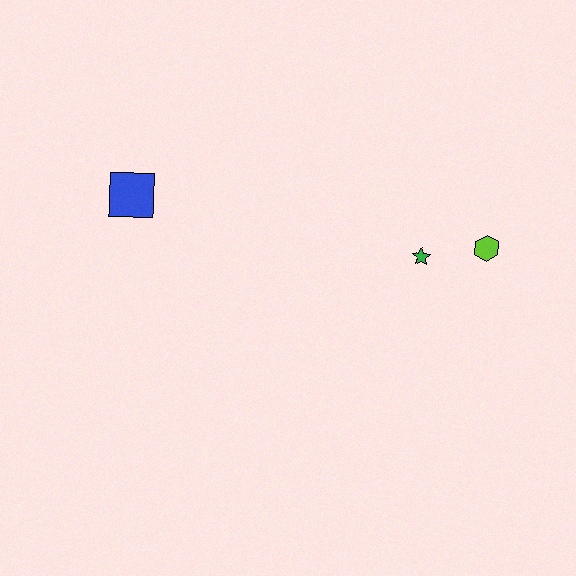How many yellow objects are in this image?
There are no yellow objects.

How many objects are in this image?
There are 3 objects.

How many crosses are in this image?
There are no crosses.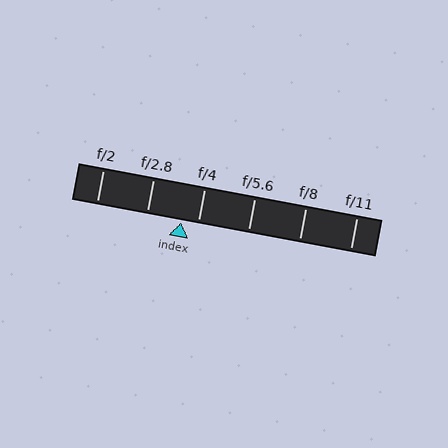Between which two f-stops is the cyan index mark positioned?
The index mark is between f/2.8 and f/4.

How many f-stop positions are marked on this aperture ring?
There are 6 f-stop positions marked.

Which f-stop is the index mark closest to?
The index mark is closest to f/4.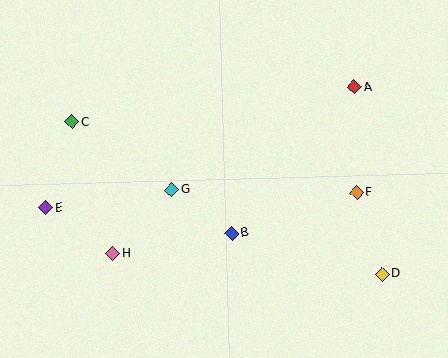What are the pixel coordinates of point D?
Point D is at (382, 274).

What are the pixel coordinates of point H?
Point H is at (113, 253).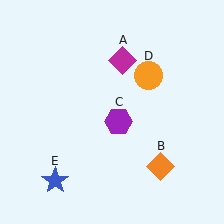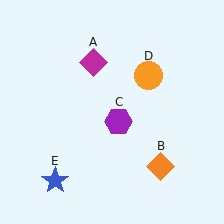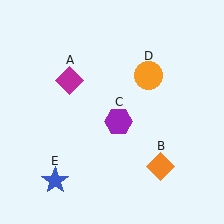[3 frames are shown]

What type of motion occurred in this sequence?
The magenta diamond (object A) rotated counterclockwise around the center of the scene.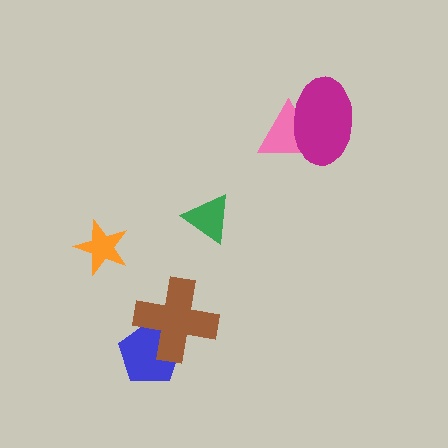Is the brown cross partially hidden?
No, no other shape covers it.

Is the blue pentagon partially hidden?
Yes, it is partially covered by another shape.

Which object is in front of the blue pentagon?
The brown cross is in front of the blue pentagon.